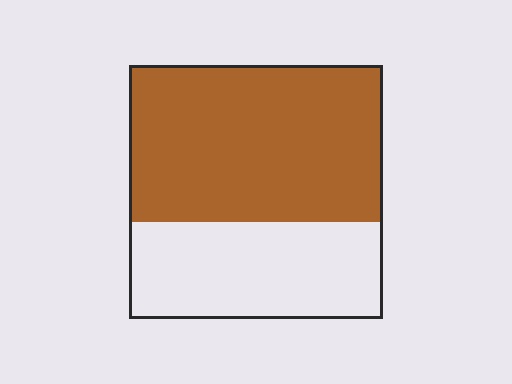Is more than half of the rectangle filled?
Yes.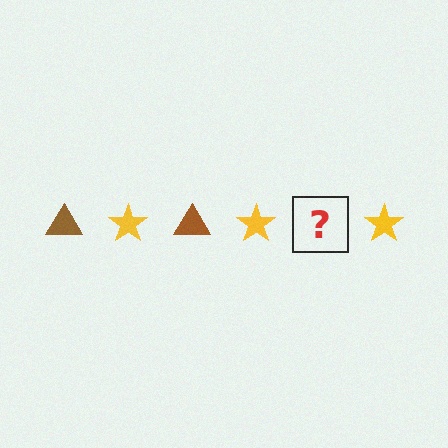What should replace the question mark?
The question mark should be replaced with a brown triangle.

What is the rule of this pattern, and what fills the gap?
The rule is that the pattern alternates between brown triangle and yellow star. The gap should be filled with a brown triangle.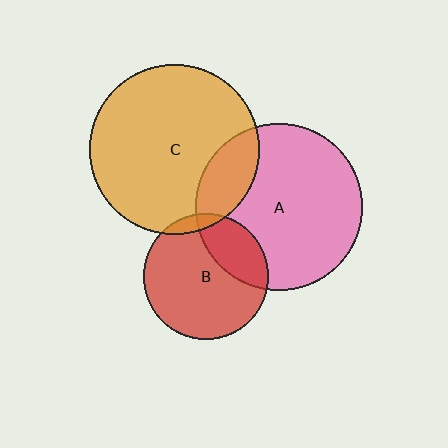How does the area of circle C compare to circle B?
Approximately 1.8 times.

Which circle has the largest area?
Circle C (orange).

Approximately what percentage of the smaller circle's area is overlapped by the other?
Approximately 20%.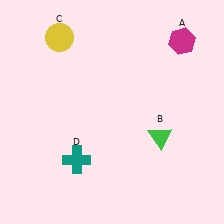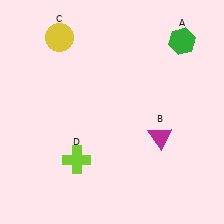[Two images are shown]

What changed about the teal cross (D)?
In Image 1, D is teal. In Image 2, it changed to lime.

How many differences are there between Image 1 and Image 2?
There are 3 differences between the two images.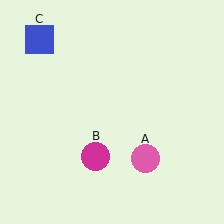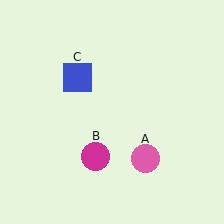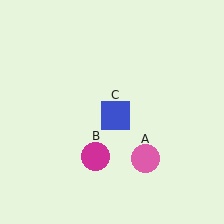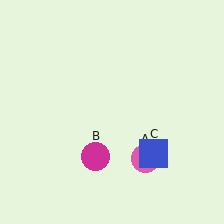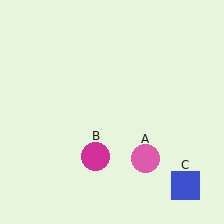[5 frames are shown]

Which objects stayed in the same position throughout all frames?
Pink circle (object A) and magenta circle (object B) remained stationary.